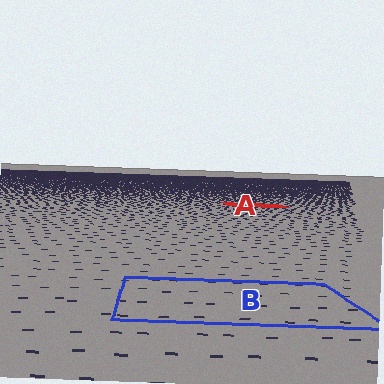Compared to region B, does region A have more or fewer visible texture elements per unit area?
Region A has more texture elements per unit area — they are packed more densely because it is farther away.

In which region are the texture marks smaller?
The texture marks are smaller in region A, because it is farther away.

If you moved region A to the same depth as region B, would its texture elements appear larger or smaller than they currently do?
They would appear larger. At a closer depth, the same texture elements are projected at a bigger on-screen size.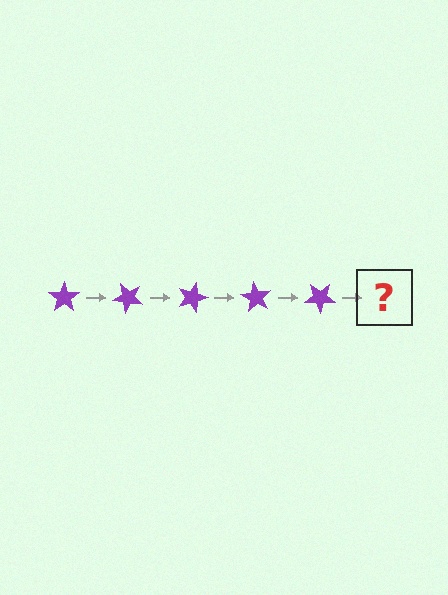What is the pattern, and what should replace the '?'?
The pattern is that the star rotates 45 degrees each step. The '?' should be a purple star rotated 225 degrees.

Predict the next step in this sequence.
The next step is a purple star rotated 225 degrees.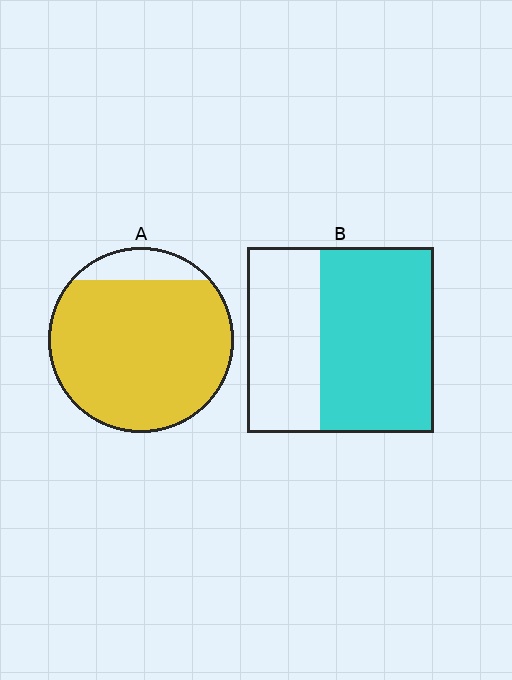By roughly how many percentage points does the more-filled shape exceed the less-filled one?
By roughly 25 percentage points (A over B).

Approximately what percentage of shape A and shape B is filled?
A is approximately 90% and B is approximately 60%.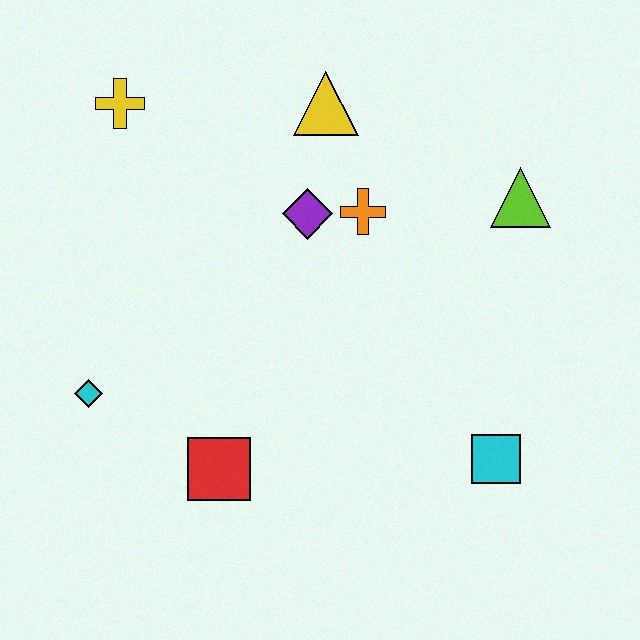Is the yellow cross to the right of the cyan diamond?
Yes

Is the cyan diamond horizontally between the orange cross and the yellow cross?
No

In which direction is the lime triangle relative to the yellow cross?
The lime triangle is to the right of the yellow cross.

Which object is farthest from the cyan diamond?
The lime triangle is farthest from the cyan diamond.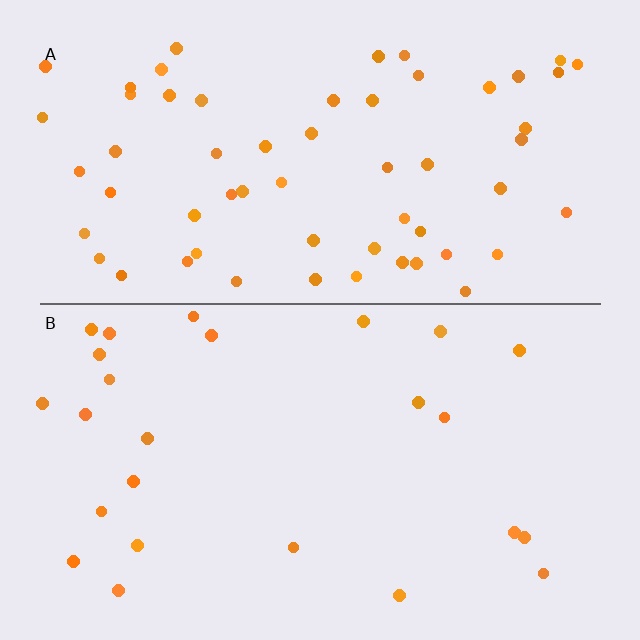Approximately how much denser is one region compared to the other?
Approximately 2.4× — region A over region B.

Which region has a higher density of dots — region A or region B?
A (the top).